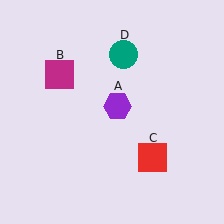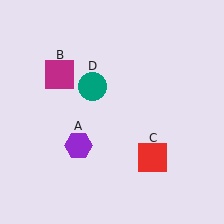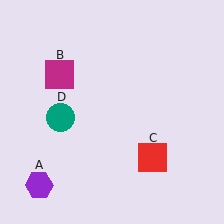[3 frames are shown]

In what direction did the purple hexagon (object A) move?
The purple hexagon (object A) moved down and to the left.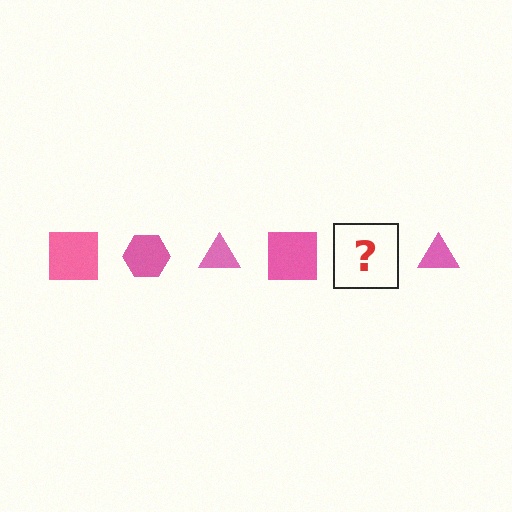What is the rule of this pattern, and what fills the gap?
The rule is that the pattern cycles through square, hexagon, triangle shapes in pink. The gap should be filled with a pink hexagon.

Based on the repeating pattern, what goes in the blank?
The blank should be a pink hexagon.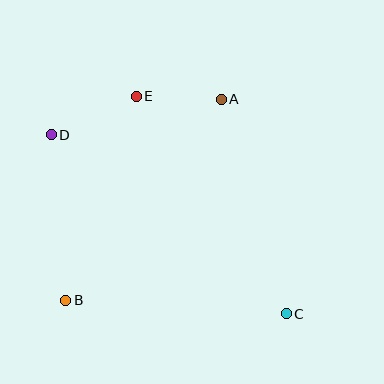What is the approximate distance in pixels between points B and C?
The distance between B and C is approximately 221 pixels.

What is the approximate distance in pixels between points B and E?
The distance between B and E is approximately 216 pixels.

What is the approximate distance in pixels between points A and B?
The distance between A and B is approximately 254 pixels.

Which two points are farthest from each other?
Points C and D are farthest from each other.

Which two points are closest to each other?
Points A and E are closest to each other.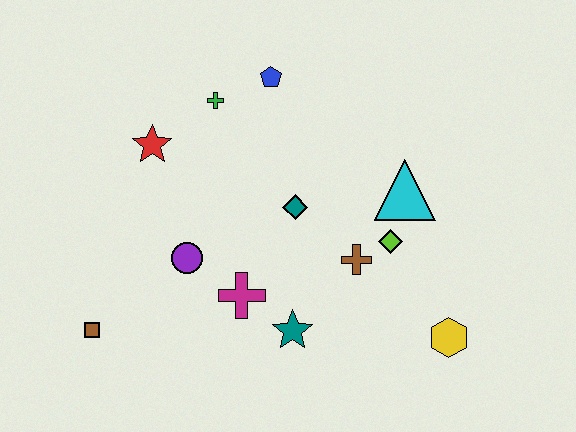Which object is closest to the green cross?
The blue pentagon is closest to the green cross.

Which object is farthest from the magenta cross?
The blue pentagon is farthest from the magenta cross.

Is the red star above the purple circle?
Yes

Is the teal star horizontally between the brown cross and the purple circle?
Yes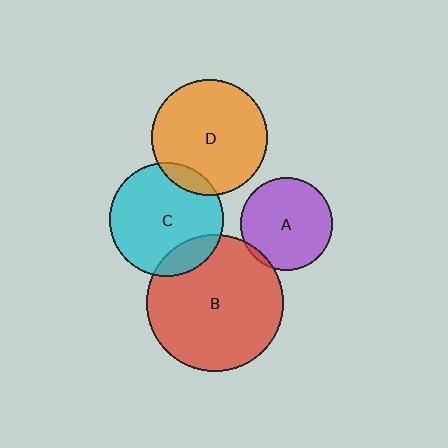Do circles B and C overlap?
Yes.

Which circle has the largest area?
Circle B (red).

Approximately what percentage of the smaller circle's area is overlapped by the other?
Approximately 15%.